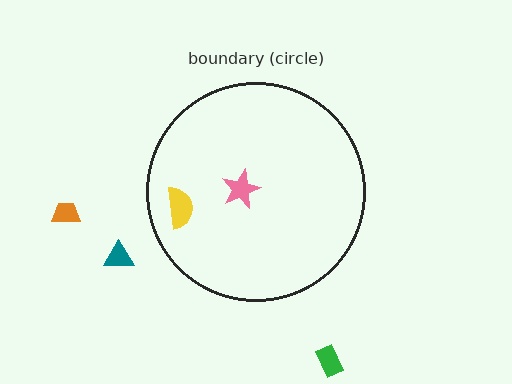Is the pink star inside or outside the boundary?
Inside.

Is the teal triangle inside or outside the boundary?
Outside.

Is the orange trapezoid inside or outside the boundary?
Outside.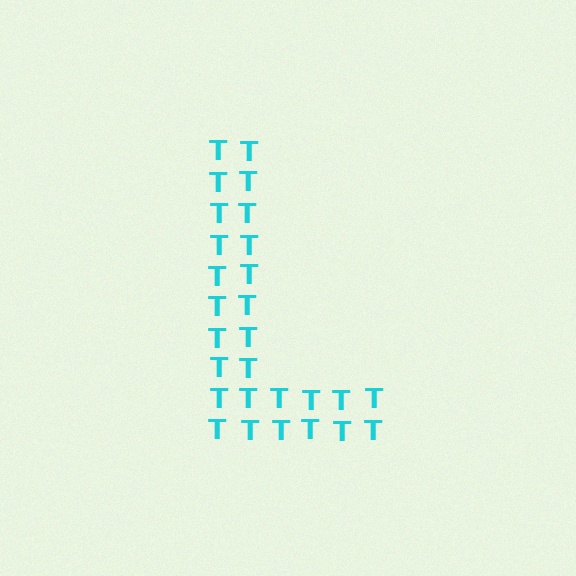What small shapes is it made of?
It is made of small letter T's.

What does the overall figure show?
The overall figure shows the letter L.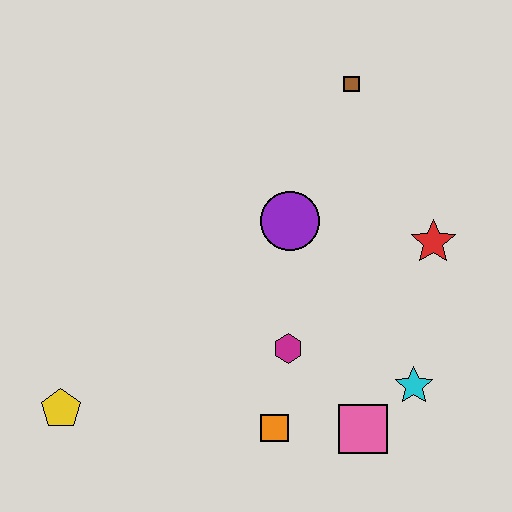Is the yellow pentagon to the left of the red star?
Yes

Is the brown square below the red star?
No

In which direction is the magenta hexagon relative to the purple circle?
The magenta hexagon is below the purple circle.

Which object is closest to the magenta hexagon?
The orange square is closest to the magenta hexagon.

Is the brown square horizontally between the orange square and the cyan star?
Yes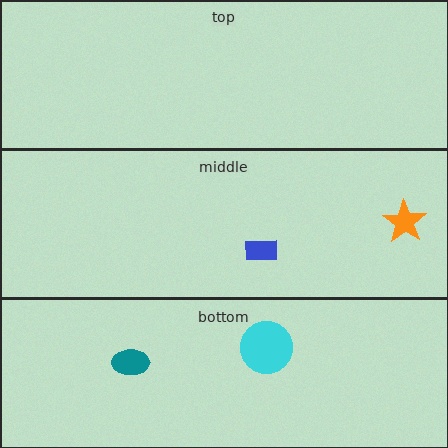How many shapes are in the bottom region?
2.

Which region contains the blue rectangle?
The middle region.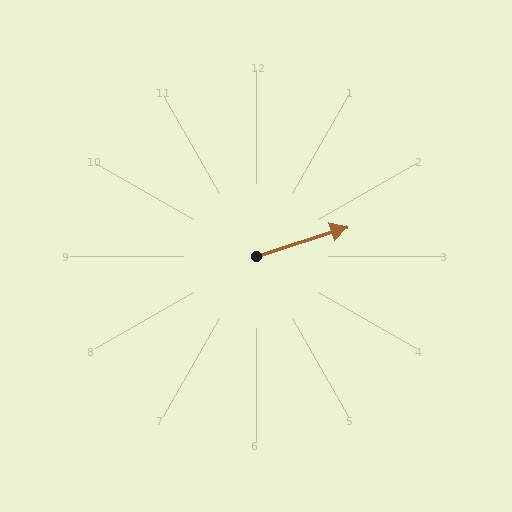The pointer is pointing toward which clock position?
Roughly 2 o'clock.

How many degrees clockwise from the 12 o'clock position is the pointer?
Approximately 72 degrees.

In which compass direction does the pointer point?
East.